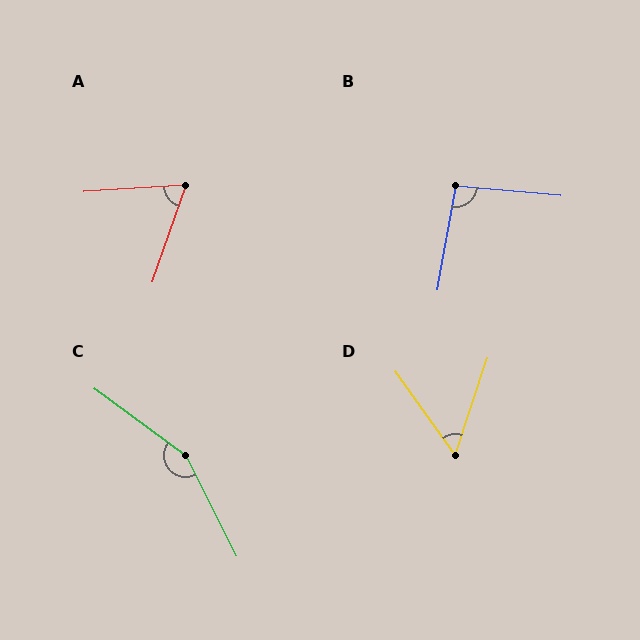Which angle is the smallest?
D, at approximately 54 degrees.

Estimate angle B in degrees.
Approximately 95 degrees.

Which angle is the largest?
C, at approximately 153 degrees.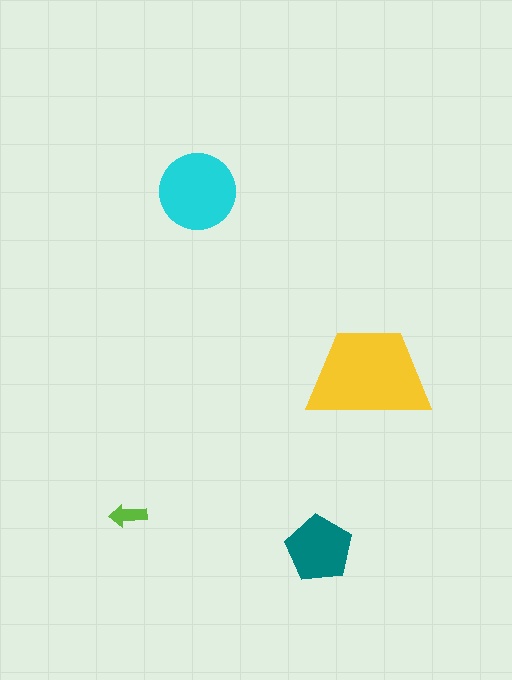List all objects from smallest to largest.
The lime arrow, the teal pentagon, the cyan circle, the yellow trapezoid.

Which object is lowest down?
The teal pentagon is bottommost.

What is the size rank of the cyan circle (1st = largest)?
2nd.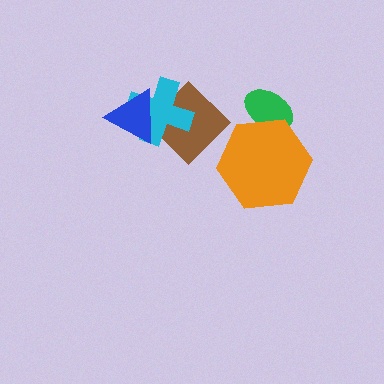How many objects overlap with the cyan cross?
2 objects overlap with the cyan cross.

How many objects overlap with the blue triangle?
2 objects overlap with the blue triangle.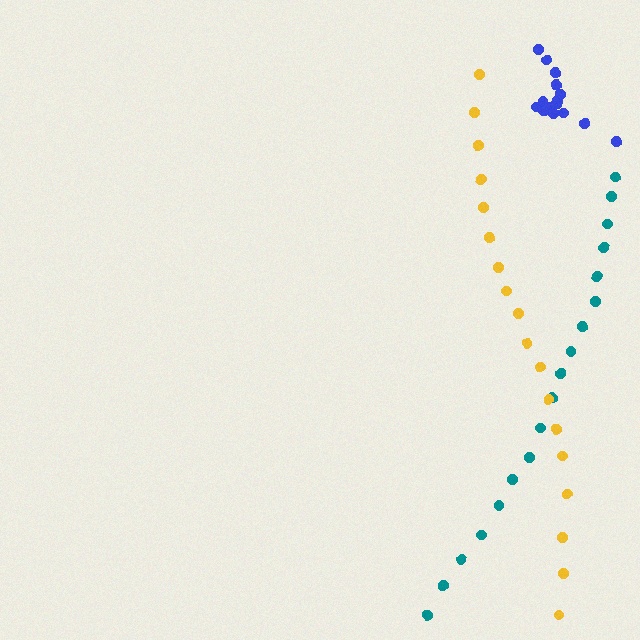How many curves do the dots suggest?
There are 3 distinct paths.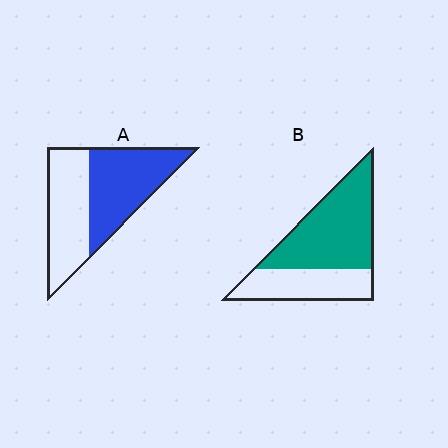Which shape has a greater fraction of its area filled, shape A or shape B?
Shape B.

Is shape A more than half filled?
Roughly half.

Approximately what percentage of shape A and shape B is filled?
A is approximately 55% and B is approximately 65%.